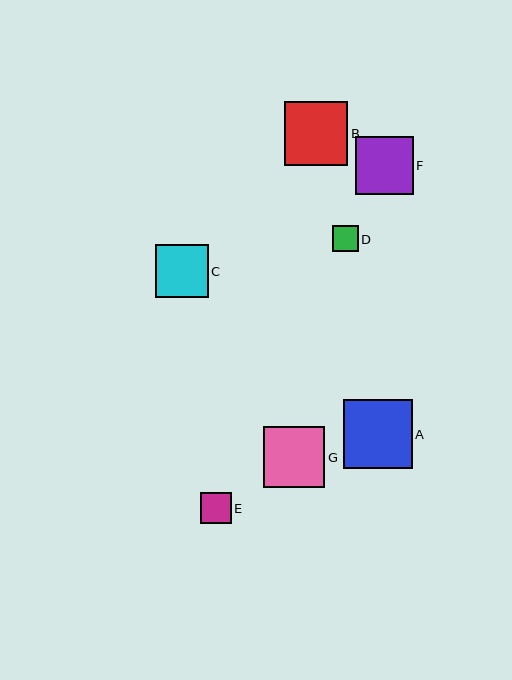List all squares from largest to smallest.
From largest to smallest: A, B, G, F, C, E, D.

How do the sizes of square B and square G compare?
Square B and square G are approximately the same size.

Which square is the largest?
Square A is the largest with a size of approximately 69 pixels.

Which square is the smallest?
Square D is the smallest with a size of approximately 26 pixels.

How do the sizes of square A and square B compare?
Square A and square B are approximately the same size.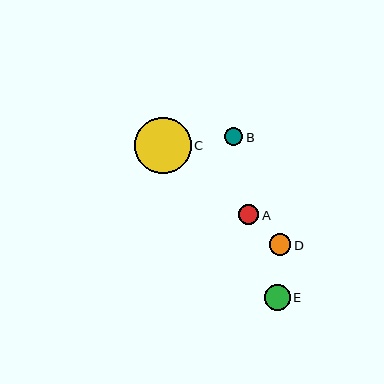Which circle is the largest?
Circle C is the largest with a size of approximately 56 pixels.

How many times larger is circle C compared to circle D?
Circle C is approximately 2.7 times the size of circle D.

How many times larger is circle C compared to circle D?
Circle C is approximately 2.7 times the size of circle D.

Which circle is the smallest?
Circle B is the smallest with a size of approximately 18 pixels.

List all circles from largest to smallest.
From largest to smallest: C, E, D, A, B.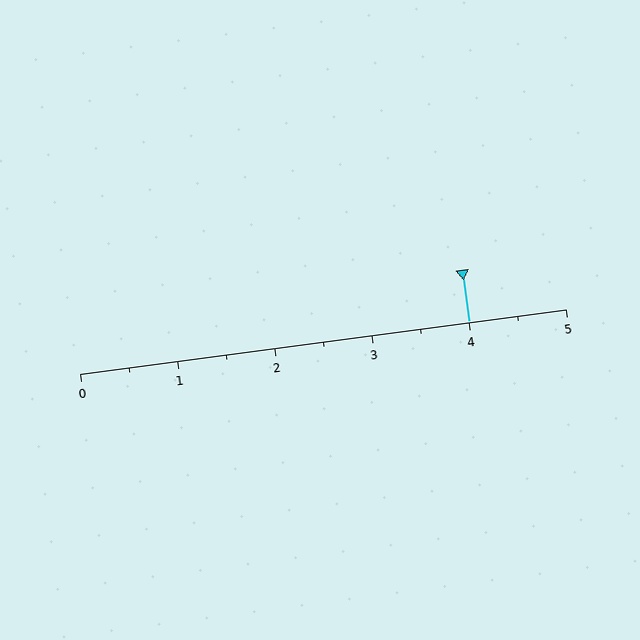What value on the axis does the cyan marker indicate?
The marker indicates approximately 4.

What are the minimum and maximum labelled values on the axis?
The axis runs from 0 to 5.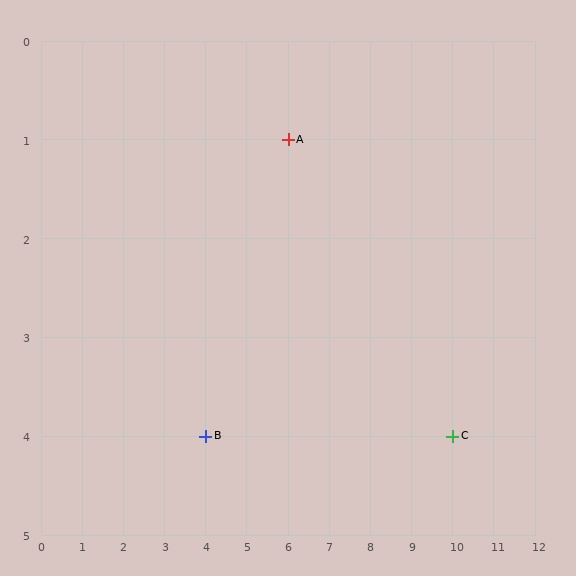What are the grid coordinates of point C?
Point C is at grid coordinates (10, 4).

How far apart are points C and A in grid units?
Points C and A are 4 columns and 3 rows apart (about 5.0 grid units diagonally).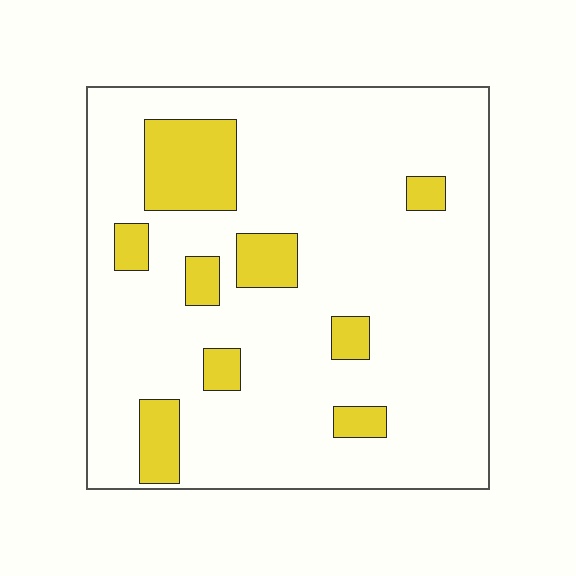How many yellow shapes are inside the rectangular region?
9.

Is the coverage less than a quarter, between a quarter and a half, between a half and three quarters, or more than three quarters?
Less than a quarter.